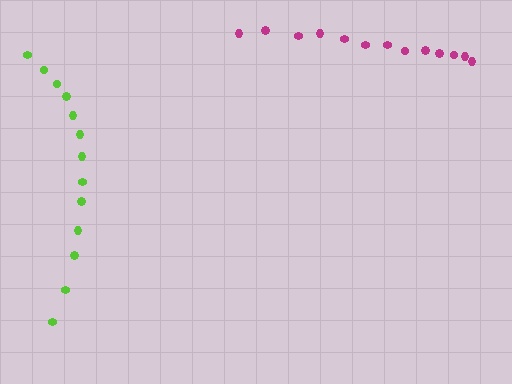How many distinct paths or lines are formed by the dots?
There are 2 distinct paths.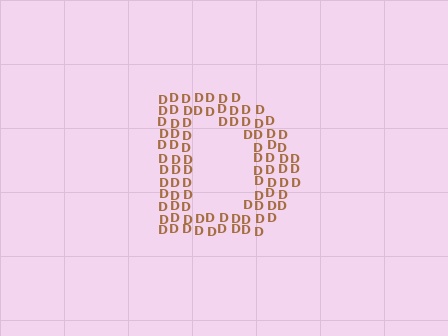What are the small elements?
The small elements are letter D's.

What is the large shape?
The large shape is the letter D.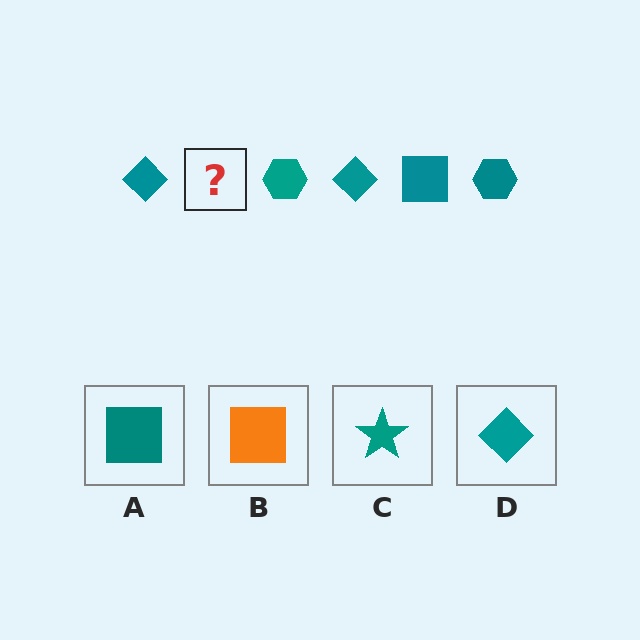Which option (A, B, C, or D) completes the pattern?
A.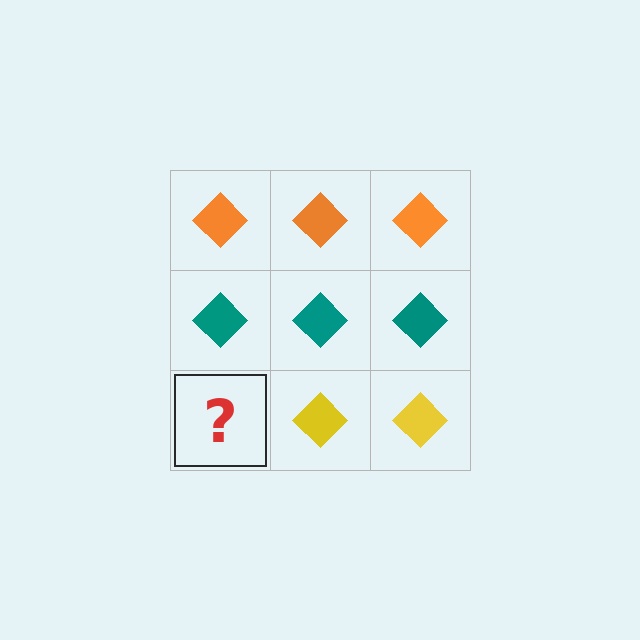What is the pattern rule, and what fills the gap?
The rule is that each row has a consistent color. The gap should be filled with a yellow diamond.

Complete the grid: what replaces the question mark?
The question mark should be replaced with a yellow diamond.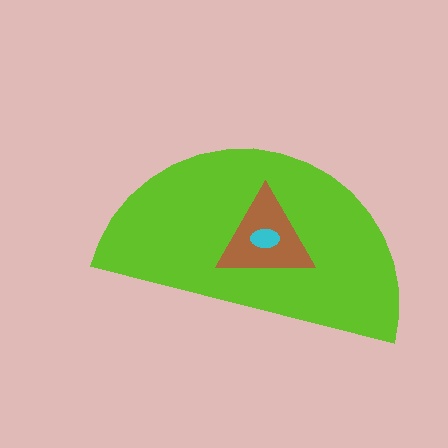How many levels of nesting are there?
3.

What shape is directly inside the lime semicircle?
The brown triangle.